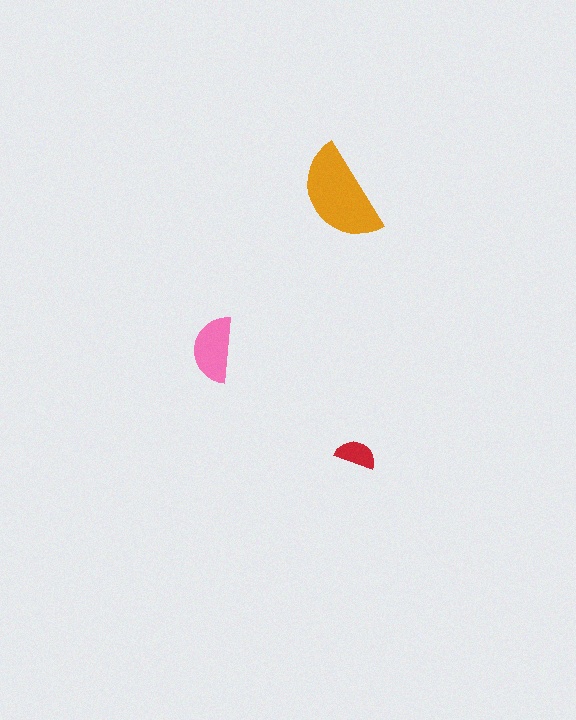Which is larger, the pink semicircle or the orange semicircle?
The orange one.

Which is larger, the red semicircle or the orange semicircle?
The orange one.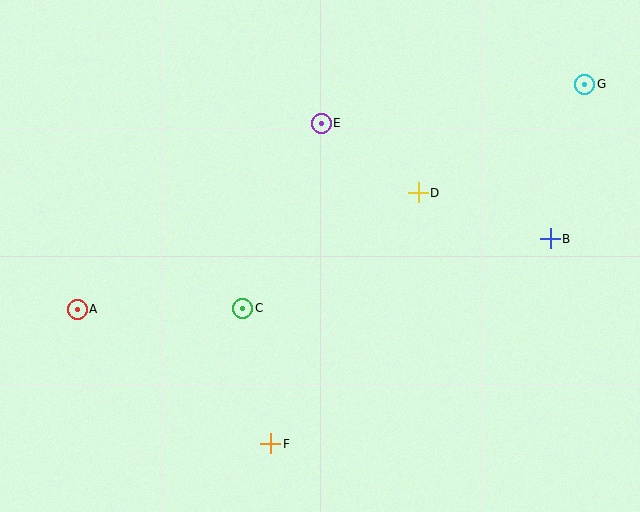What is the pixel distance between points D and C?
The distance between D and C is 210 pixels.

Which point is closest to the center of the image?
Point C at (243, 308) is closest to the center.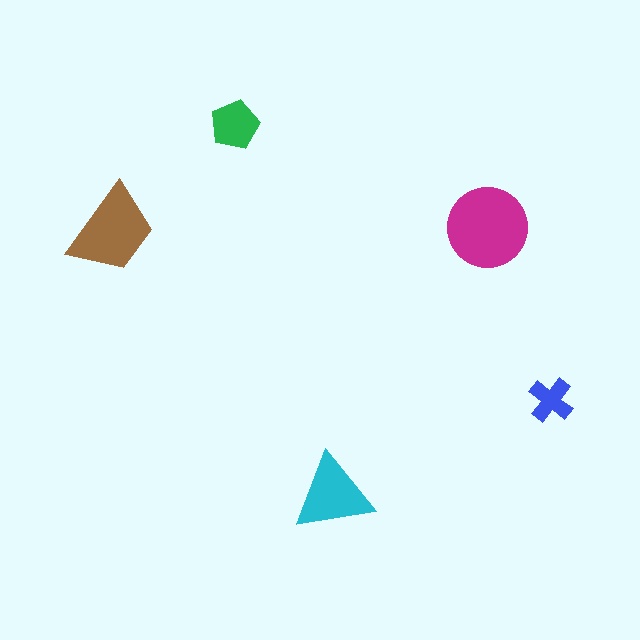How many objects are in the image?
There are 5 objects in the image.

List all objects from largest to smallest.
The magenta circle, the brown trapezoid, the cyan triangle, the green pentagon, the blue cross.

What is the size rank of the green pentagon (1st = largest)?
4th.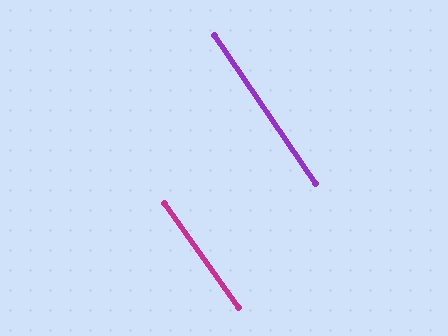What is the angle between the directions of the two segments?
Approximately 1 degree.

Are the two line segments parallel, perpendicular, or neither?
Parallel — their directions differ by only 1.0°.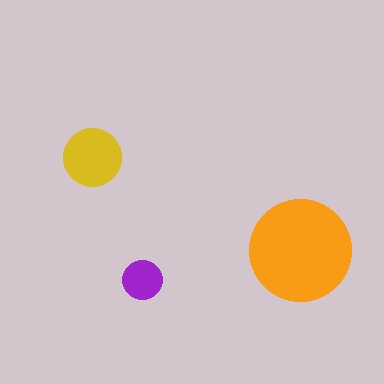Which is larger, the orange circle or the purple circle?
The orange one.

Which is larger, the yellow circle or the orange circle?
The orange one.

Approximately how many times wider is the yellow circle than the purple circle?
About 1.5 times wider.